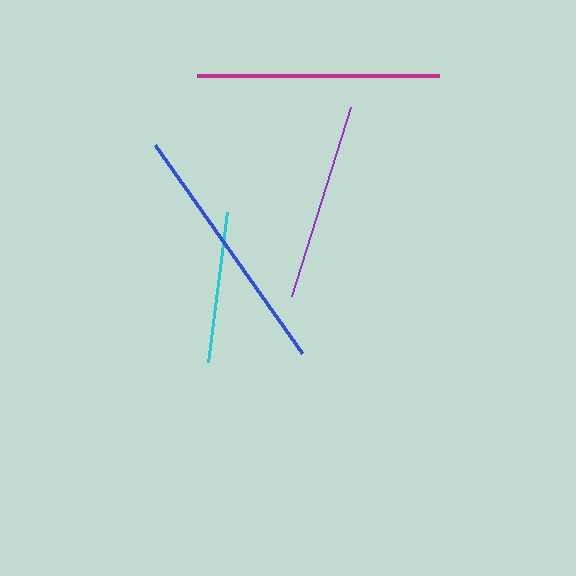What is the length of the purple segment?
The purple segment is approximately 198 pixels long.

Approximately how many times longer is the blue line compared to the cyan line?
The blue line is approximately 1.7 times the length of the cyan line.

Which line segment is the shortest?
The cyan line is the shortest at approximately 151 pixels.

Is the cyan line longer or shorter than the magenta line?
The magenta line is longer than the cyan line.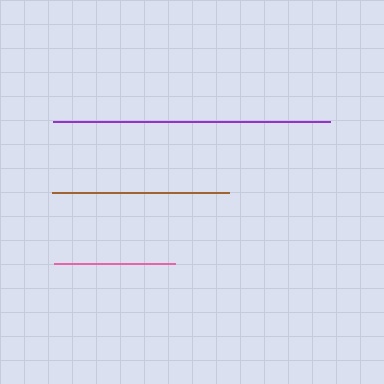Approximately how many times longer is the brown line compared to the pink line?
The brown line is approximately 1.5 times the length of the pink line.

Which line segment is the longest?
The purple line is the longest at approximately 277 pixels.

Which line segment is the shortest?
The pink line is the shortest at approximately 121 pixels.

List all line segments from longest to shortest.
From longest to shortest: purple, brown, pink.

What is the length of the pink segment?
The pink segment is approximately 121 pixels long.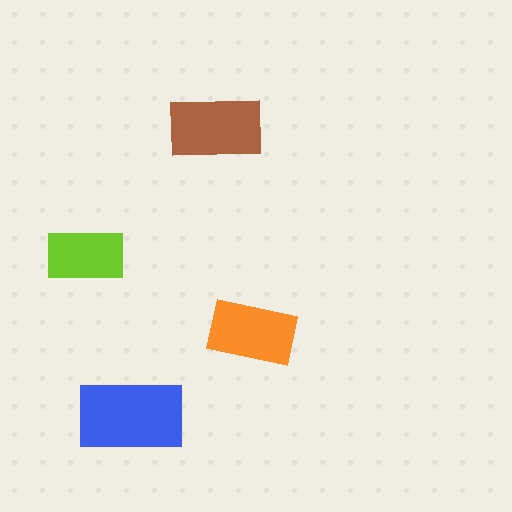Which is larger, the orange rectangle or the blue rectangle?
The blue one.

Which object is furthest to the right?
The orange rectangle is rightmost.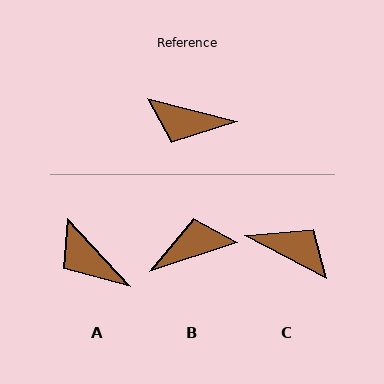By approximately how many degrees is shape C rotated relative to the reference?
Approximately 167 degrees counter-clockwise.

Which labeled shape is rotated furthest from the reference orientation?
C, about 167 degrees away.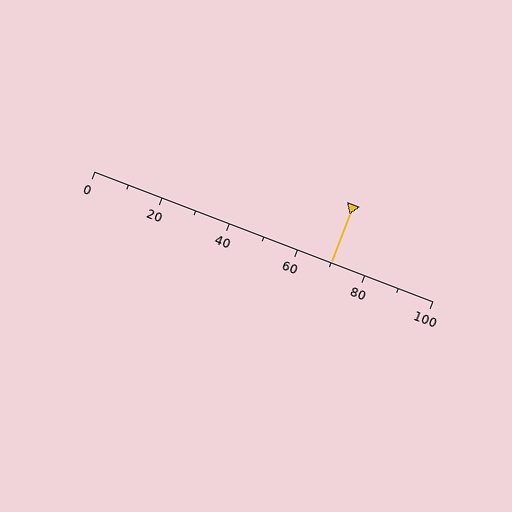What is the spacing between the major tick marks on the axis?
The major ticks are spaced 20 apart.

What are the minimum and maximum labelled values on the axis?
The axis runs from 0 to 100.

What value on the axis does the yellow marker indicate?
The marker indicates approximately 70.